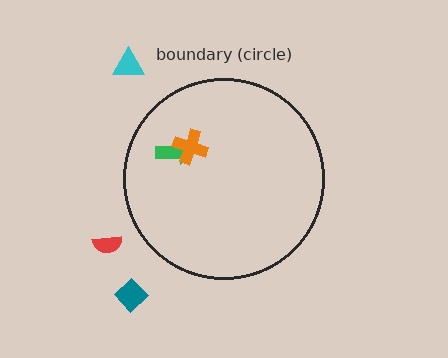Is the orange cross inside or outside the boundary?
Inside.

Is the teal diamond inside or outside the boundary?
Outside.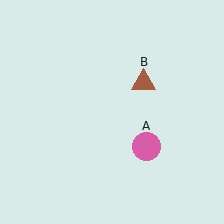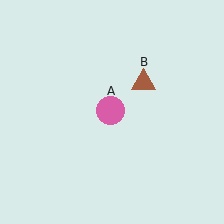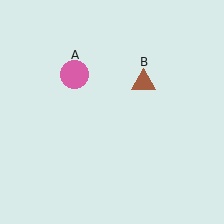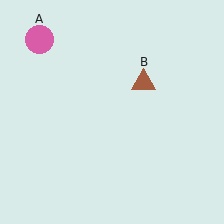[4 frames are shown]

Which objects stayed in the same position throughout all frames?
Brown triangle (object B) remained stationary.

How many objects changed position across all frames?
1 object changed position: pink circle (object A).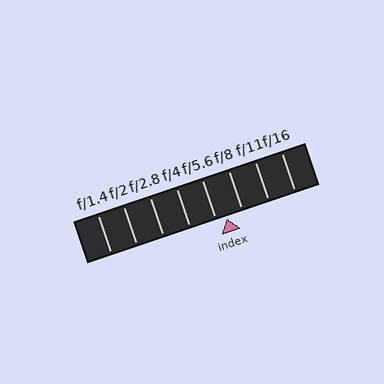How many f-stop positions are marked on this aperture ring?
There are 8 f-stop positions marked.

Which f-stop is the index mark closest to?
The index mark is closest to f/5.6.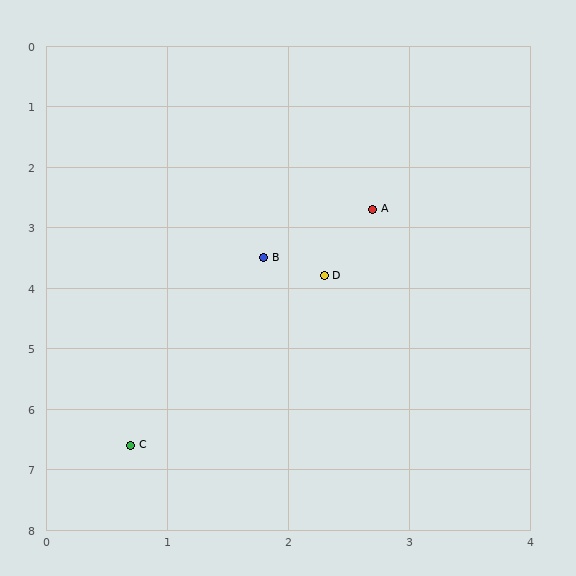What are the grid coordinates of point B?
Point B is at approximately (1.8, 3.5).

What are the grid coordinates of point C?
Point C is at approximately (0.7, 6.6).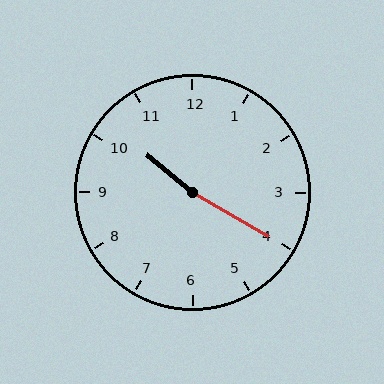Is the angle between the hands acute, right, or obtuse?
It is obtuse.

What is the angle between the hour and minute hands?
Approximately 170 degrees.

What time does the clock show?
10:20.